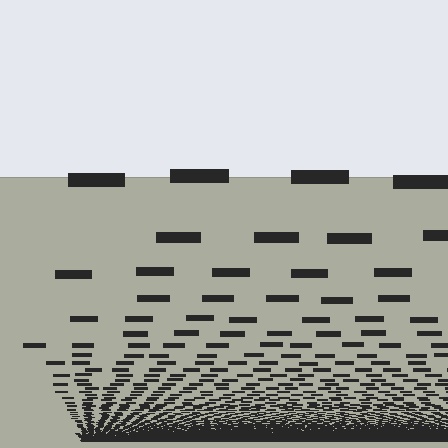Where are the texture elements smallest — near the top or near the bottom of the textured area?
Near the bottom.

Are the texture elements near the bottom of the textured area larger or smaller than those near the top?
Smaller. The gradient is inverted — elements near the bottom are smaller and denser.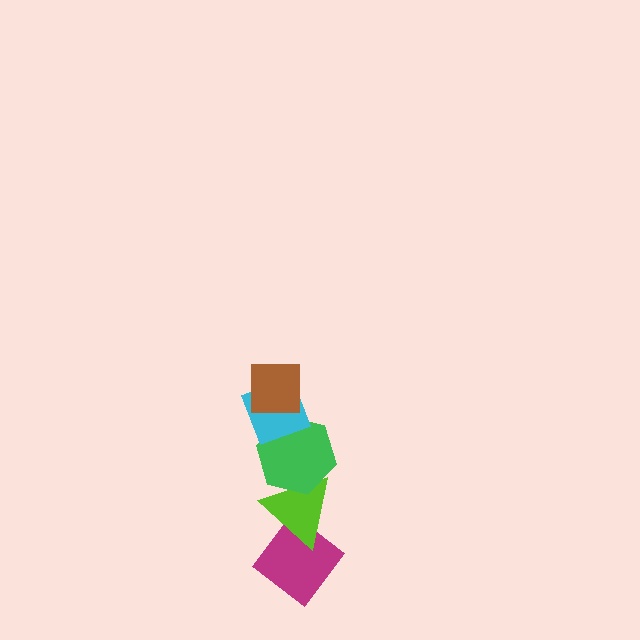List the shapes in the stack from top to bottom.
From top to bottom: the brown square, the cyan diamond, the green hexagon, the lime triangle, the magenta diamond.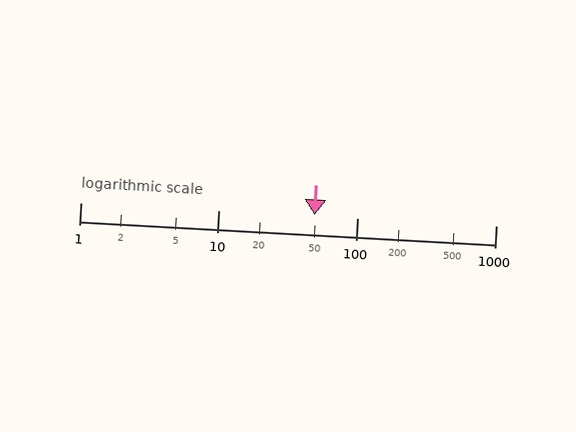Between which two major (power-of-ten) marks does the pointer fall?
The pointer is between 10 and 100.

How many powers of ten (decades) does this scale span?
The scale spans 3 decades, from 1 to 1000.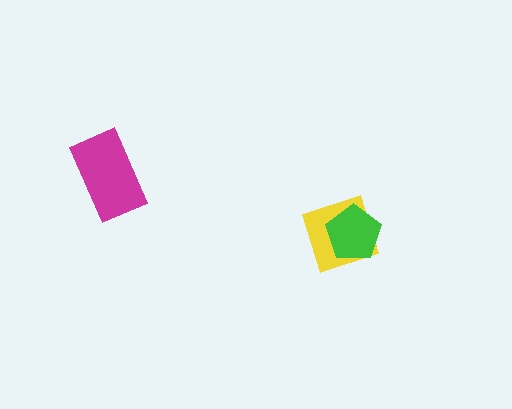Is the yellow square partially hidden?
Yes, it is partially covered by another shape.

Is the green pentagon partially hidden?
No, no other shape covers it.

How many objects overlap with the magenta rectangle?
0 objects overlap with the magenta rectangle.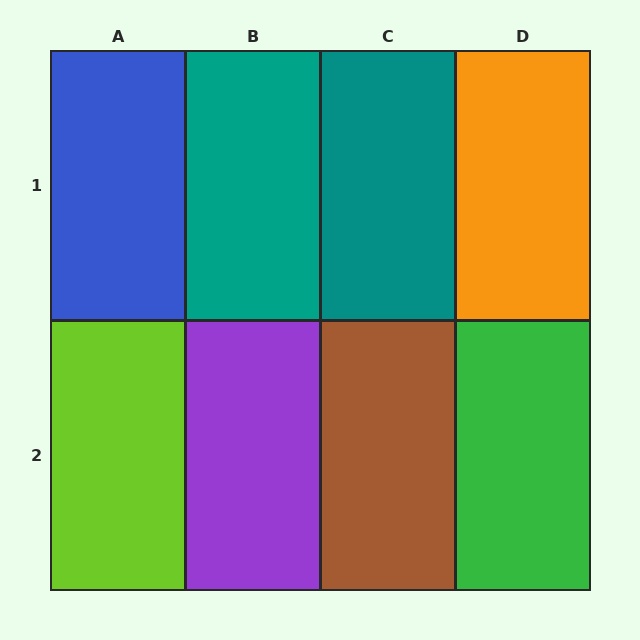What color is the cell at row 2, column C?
Brown.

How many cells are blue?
1 cell is blue.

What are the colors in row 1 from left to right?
Blue, teal, teal, orange.